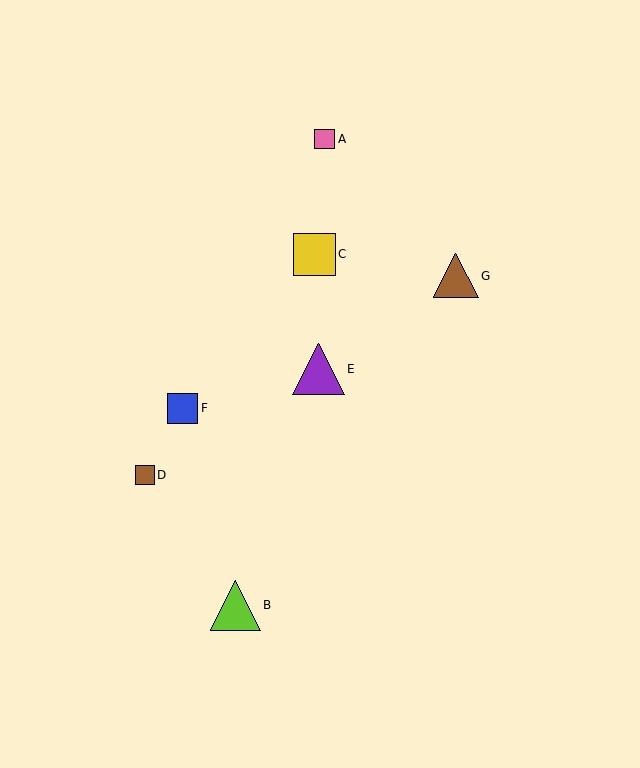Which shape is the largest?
The purple triangle (labeled E) is the largest.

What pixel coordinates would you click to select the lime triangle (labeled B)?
Click at (235, 605) to select the lime triangle B.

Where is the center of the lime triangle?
The center of the lime triangle is at (235, 605).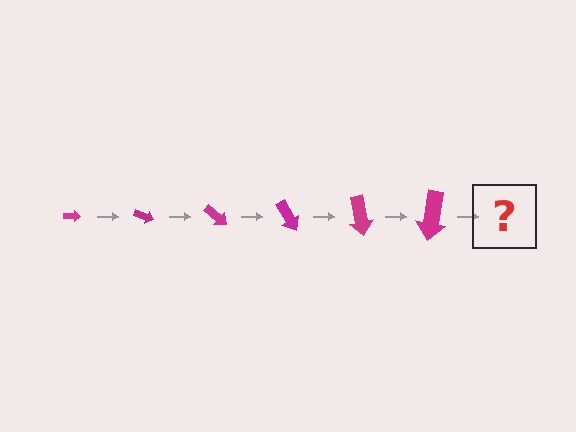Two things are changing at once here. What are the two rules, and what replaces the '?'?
The two rules are that the arrow grows larger each step and it rotates 20 degrees each step. The '?' should be an arrow, larger than the previous one and rotated 120 degrees from the start.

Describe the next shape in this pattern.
It should be an arrow, larger than the previous one and rotated 120 degrees from the start.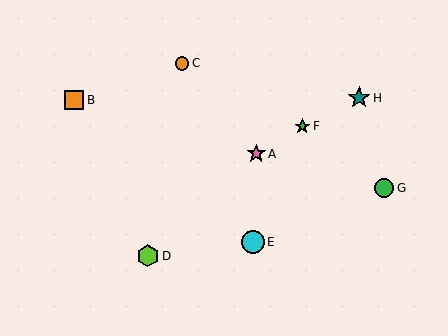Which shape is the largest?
The cyan circle (labeled E) is the largest.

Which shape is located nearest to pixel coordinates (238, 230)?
The cyan circle (labeled E) at (253, 242) is nearest to that location.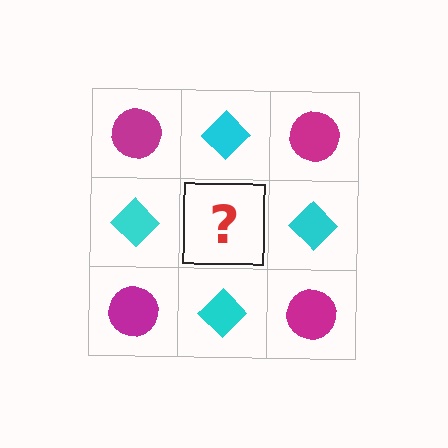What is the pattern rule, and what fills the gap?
The rule is that it alternates magenta circle and cyan diamond in a checkerboard pattern. The gap should be filled with a magenta circle.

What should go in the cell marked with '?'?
The missing cell should contain a magenta circle.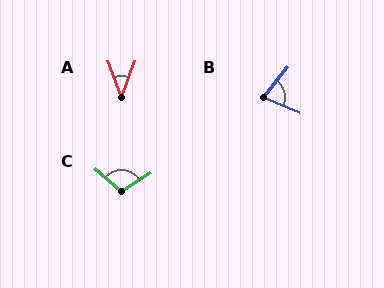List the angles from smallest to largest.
A (40°), B (75°), C (109°).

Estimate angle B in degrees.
Approximately 75 degrees.